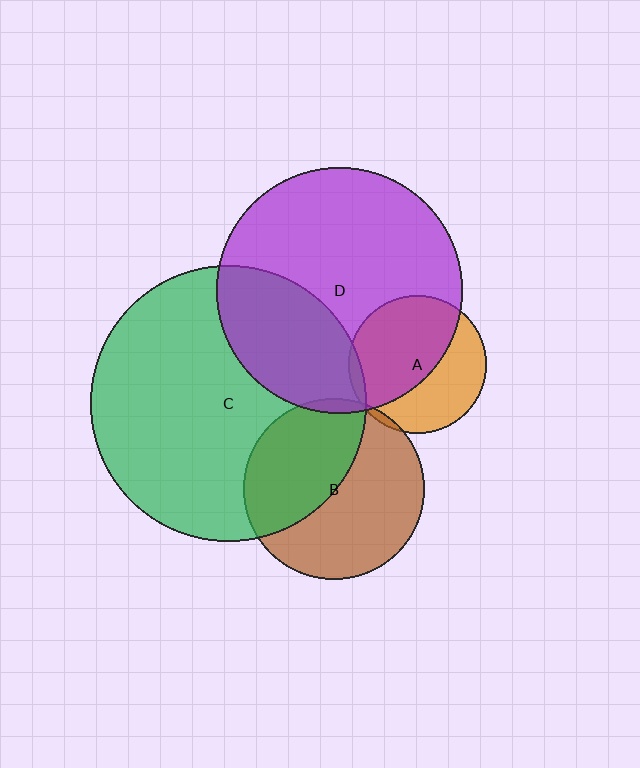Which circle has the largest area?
Circle C (green).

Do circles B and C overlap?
Yes.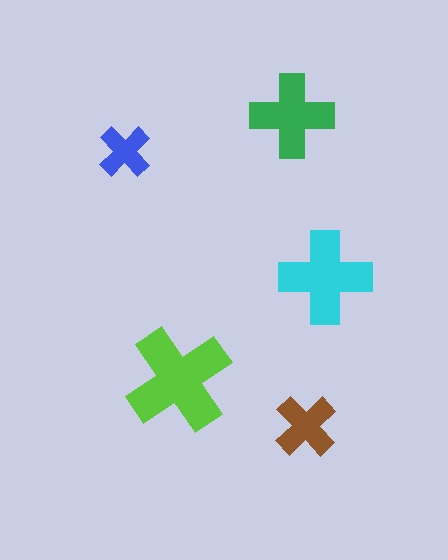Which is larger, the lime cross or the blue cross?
The lime one.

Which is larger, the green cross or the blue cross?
The green one.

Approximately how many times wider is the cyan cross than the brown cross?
About 1.5 times wider.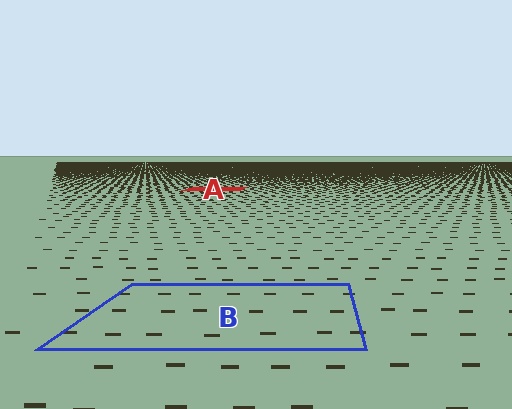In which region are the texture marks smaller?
The texture marks are smaller in region A, because it is farther away.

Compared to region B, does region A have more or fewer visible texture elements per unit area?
Region A has more texture elements per unit area — they are packed more densely because it is farther away.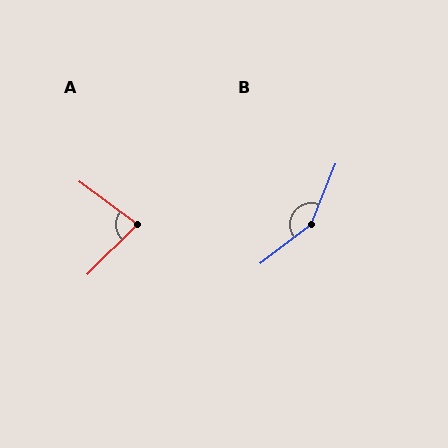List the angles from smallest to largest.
A (82°), B (149°).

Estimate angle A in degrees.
Approximately 82 degrees.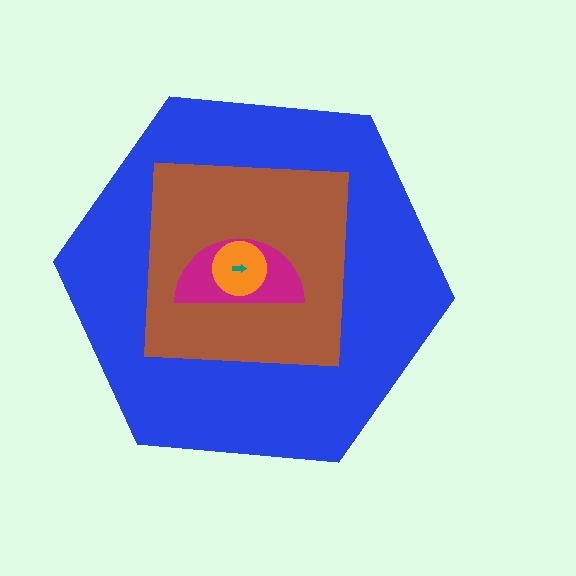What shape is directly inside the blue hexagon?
The brown square.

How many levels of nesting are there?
5.